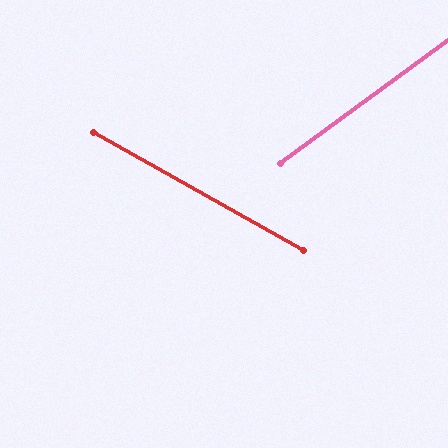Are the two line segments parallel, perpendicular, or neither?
Neither parallel nor perpendicular — they differ by about 66°.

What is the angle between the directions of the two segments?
Approximately 66 degrees.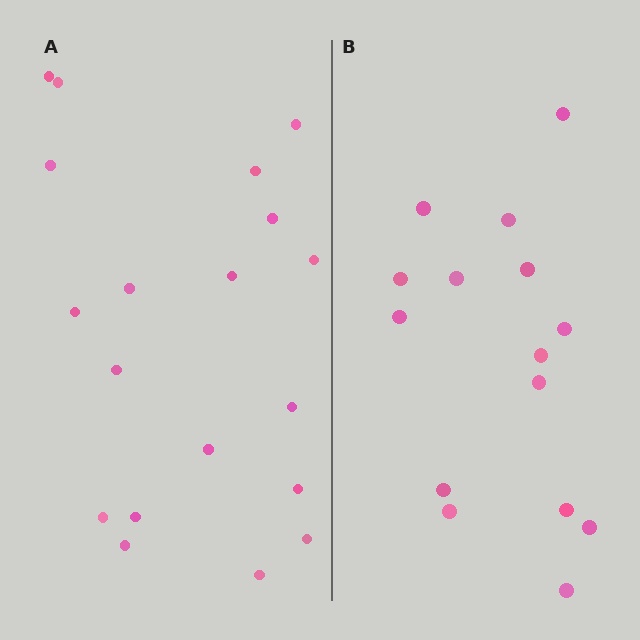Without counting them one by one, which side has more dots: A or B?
Region A (the left region) has more dots.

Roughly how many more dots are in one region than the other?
Region A has about 4 more dots than region B.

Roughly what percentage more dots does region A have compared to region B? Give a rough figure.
About 25% more.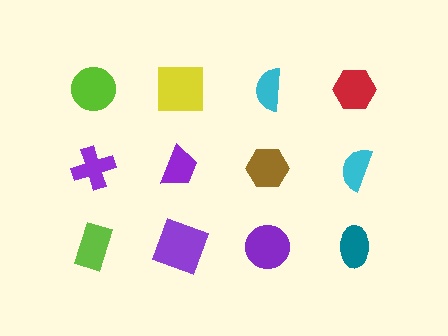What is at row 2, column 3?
A brown hexagon.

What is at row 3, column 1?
A lime rectangle.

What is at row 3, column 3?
A purple circle.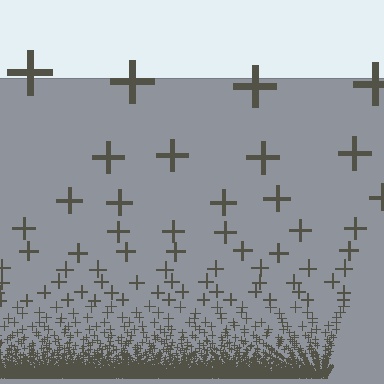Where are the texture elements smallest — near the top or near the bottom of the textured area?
Near the bottom.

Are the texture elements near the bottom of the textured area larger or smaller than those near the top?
Smaller. The gradient is inverted — elements near the bottom are smaller and denser.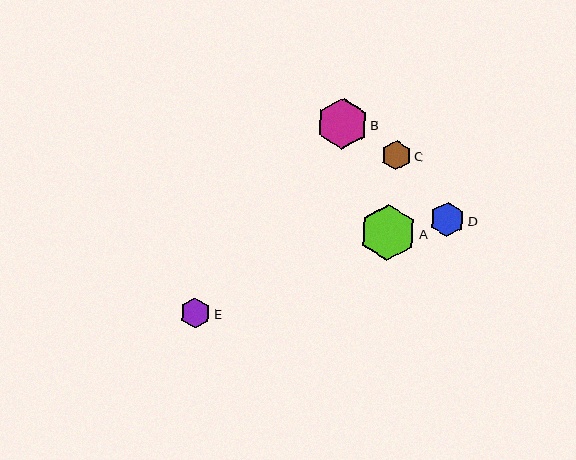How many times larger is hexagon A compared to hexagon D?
Hexagon A is approximately 1.6 times the size of hexagon D.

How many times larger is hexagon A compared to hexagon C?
Hexagon A is approximately 1.9 times the size of hexagon C.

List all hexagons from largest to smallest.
From largest to smallest: A, B, D, E, C.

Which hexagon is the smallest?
Hexagon C is the smallest with a size of approximately 30 pixels.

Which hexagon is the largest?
Hexagon A is the largest with a size of approximately 57 pixels.